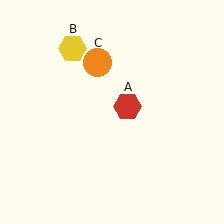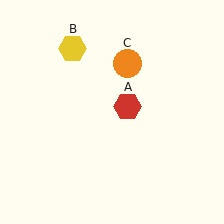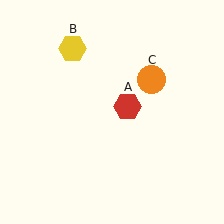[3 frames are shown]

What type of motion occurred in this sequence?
The orange circle (object C) rotated clockwise around the center of the scene.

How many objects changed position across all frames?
1 object changed position: orange circle (object C).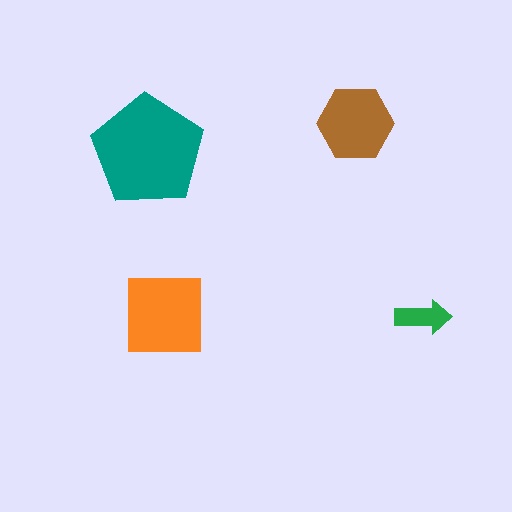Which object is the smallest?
The green arrow.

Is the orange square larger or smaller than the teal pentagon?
Smaller.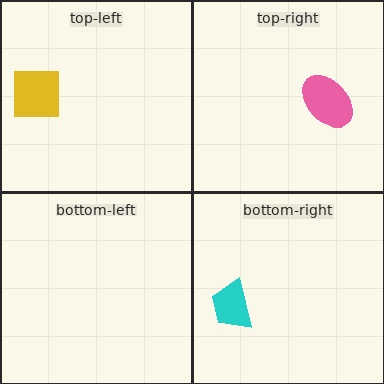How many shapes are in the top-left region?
1.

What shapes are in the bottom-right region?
The cyan trapezoid.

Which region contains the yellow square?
The top-left region.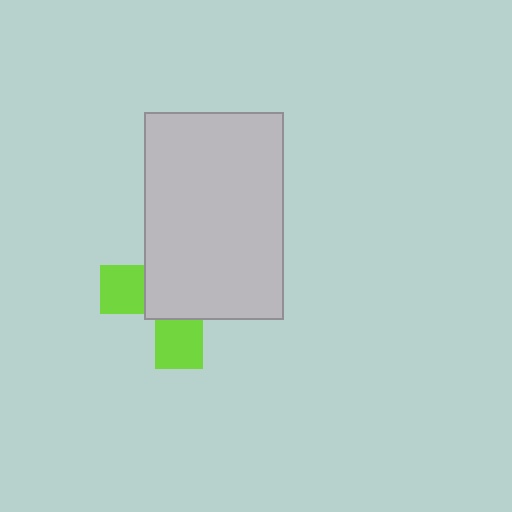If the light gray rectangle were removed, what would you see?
You would see the complete lime cross.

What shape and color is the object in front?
The object in front is a light gray rectangle.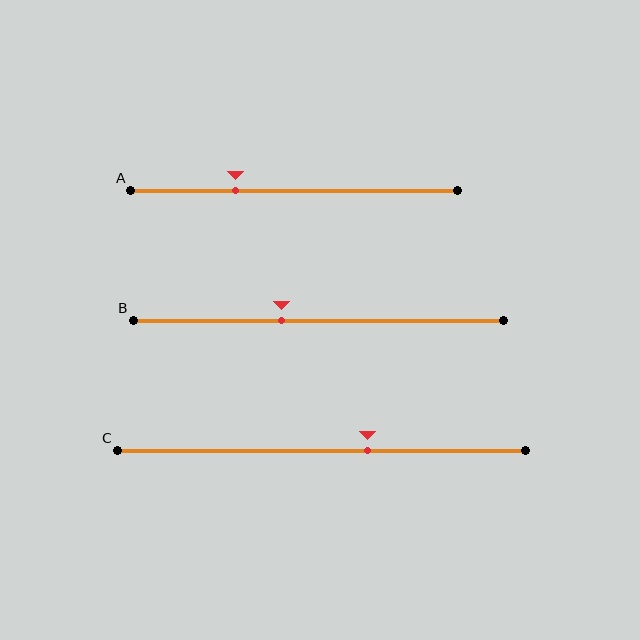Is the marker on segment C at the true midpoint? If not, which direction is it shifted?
No, the marker on segment C is shifted to the right by about 11% of the segment length.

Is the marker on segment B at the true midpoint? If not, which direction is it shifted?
No, the marker on segment B is shifted to the left by about 10% of the segment length.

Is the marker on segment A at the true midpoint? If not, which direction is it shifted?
No, the marker on segment A is shifted to the left by about 18% of the segment length.